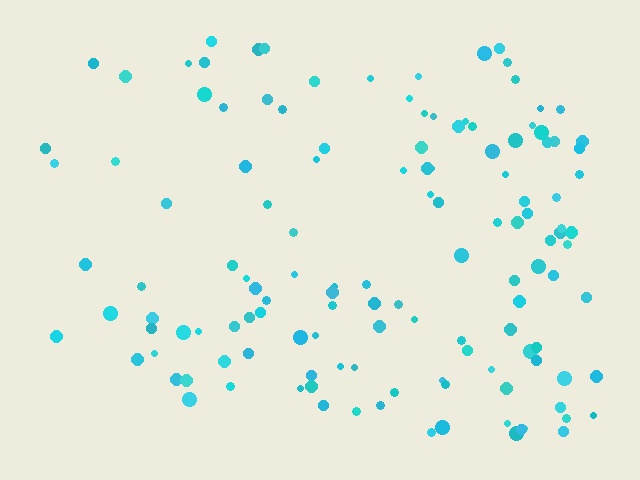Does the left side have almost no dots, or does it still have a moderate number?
Still a moderate number, just noticeably fewer than the right.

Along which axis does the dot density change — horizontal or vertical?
Horizontal.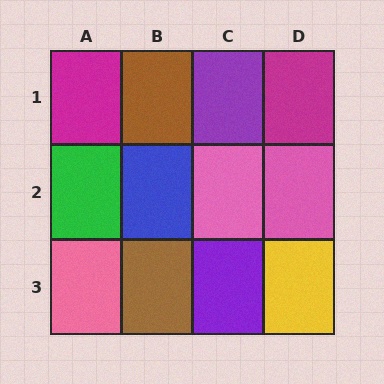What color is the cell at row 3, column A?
Pink.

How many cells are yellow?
1 cell is yellow.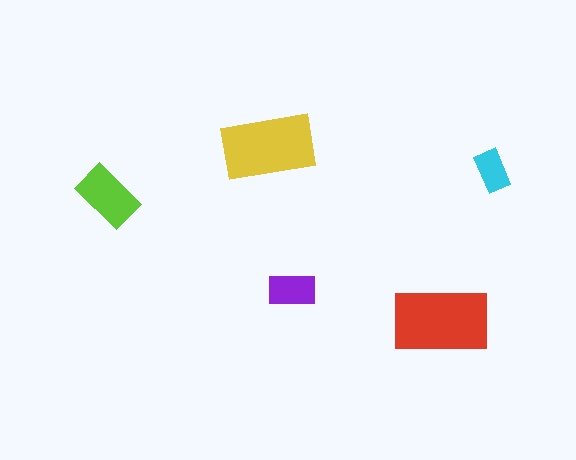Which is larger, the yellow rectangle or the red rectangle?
The red one.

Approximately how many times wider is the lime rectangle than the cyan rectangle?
About 1.5 times wider.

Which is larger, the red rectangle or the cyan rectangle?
The red one.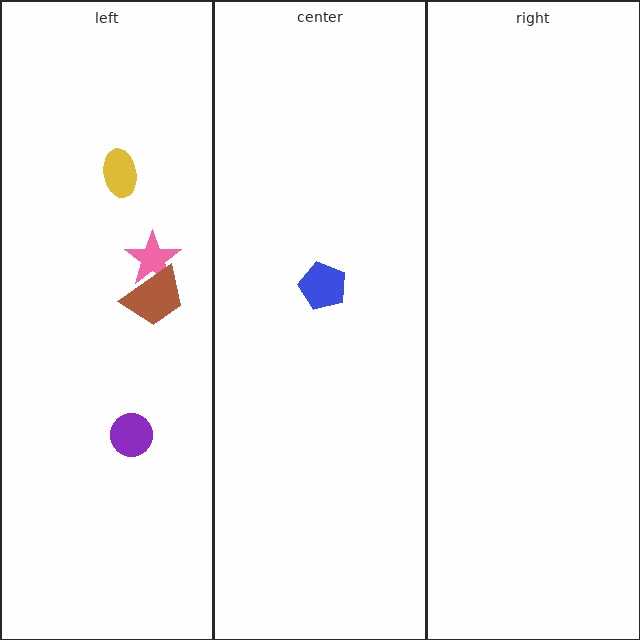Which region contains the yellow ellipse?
The left region.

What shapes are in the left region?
The yellow ellipse, the pink star, the brown trapezoid, the purple circle.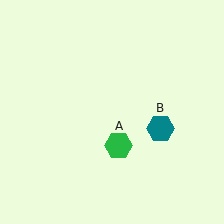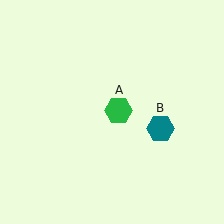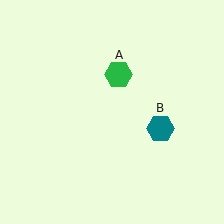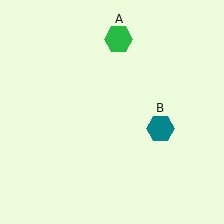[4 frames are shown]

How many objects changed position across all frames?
1 object changed position: green hexagon (object A).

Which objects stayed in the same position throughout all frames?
Teal hexagon (object B) remained stationary.